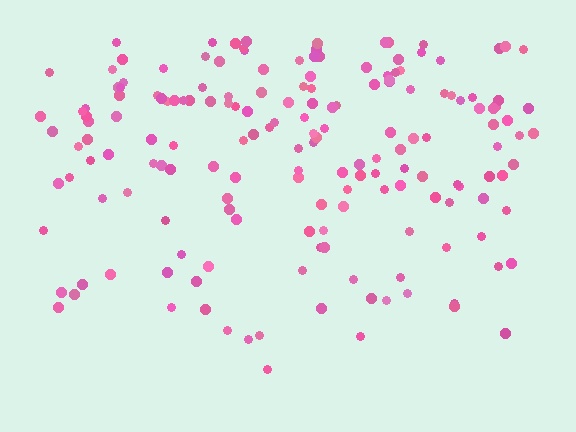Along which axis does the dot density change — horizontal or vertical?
Vertical.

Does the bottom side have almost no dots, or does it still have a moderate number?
Still a moderate number, just noticeably fewer than the top.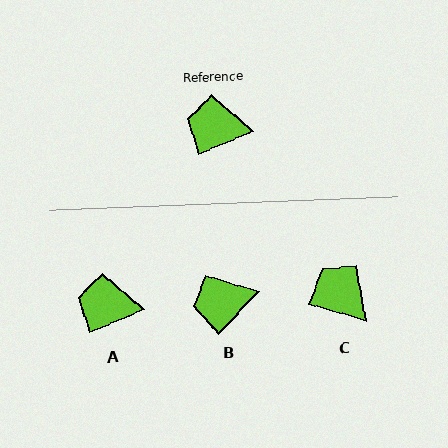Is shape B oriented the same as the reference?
No, it is off by about 24 degrees.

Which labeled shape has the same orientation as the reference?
A.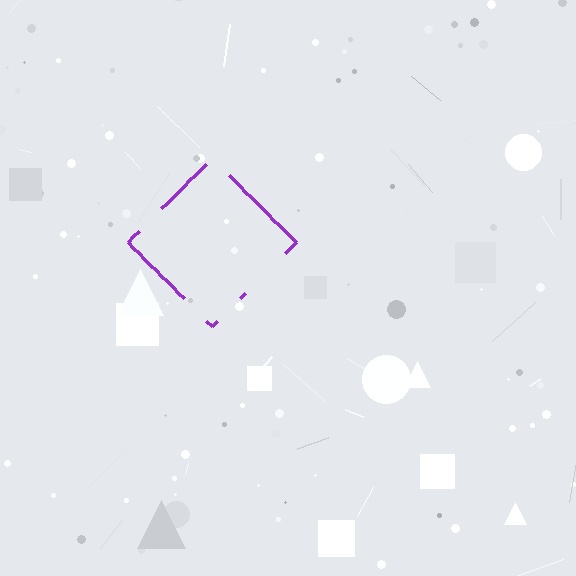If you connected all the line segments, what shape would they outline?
They would outline a diamond.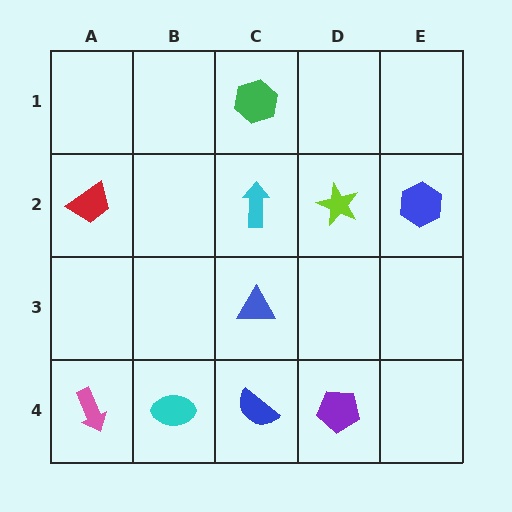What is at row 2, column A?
A red trapezoid.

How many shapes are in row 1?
1 shape.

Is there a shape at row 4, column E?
No, that cell is empty.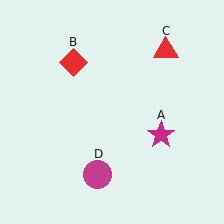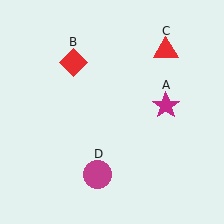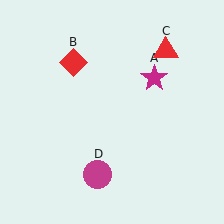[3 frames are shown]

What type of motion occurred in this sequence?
The magenta star (object A) rotated counterclockwise around the center of the scene.